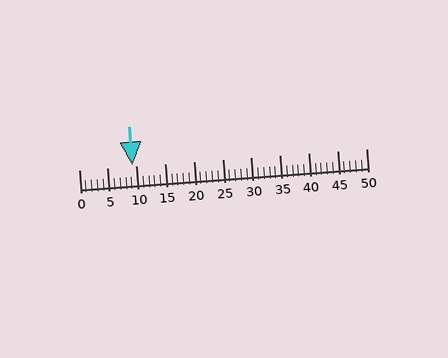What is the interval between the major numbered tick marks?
The major tick marks are spaced 5 units apart.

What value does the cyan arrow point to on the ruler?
The cyan arrow points to approximately 9.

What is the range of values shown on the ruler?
The ruler shows values from 0 to 50.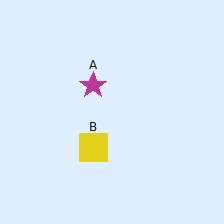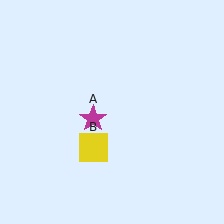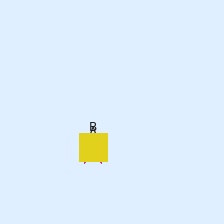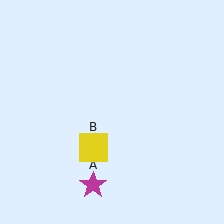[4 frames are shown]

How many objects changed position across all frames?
1 object changed position: magenta star (object A).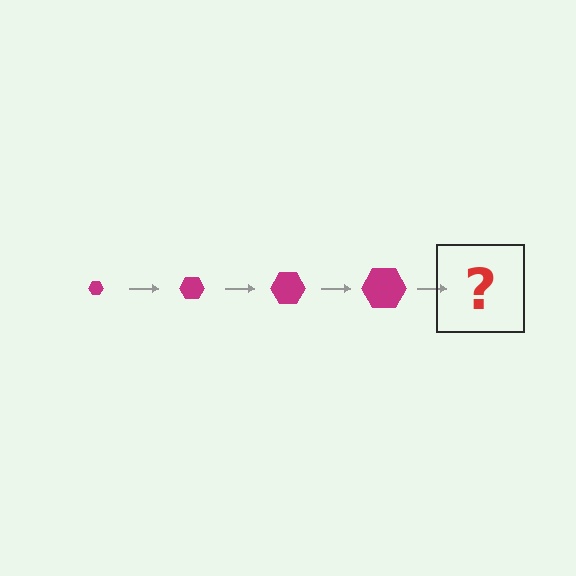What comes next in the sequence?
The next element should be a magenta hexagon, larger than the previous one.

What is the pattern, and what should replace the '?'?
The pattern is that the hexagon gets progressively larger each step. The '?' should be a magenta hexagon, larger than the previous one.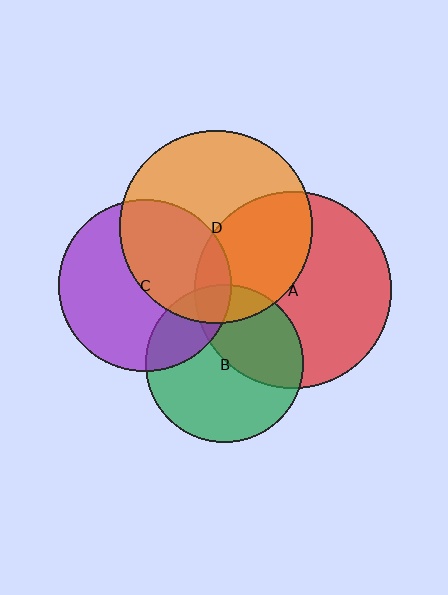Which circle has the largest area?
Circle A (red).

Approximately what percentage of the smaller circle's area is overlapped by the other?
Approximately 40%.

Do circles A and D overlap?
Yes.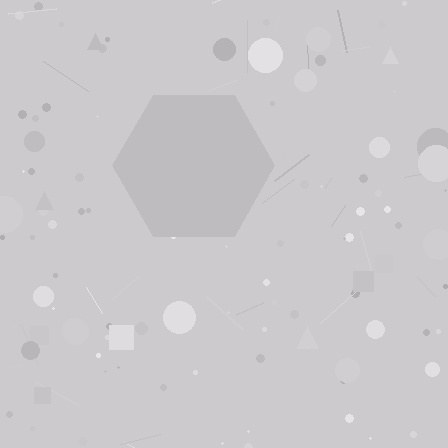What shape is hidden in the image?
A hexagon is hidden in the image.